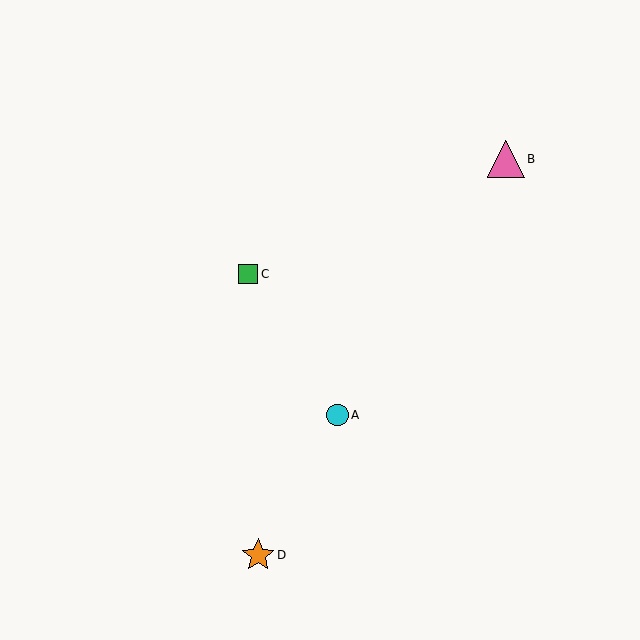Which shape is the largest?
The pink triangle (labeled B) is the largest.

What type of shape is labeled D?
Shape D is an orange star.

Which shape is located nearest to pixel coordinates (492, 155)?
The pink triangle (labeled B) at (506, 159) is nearest to that location.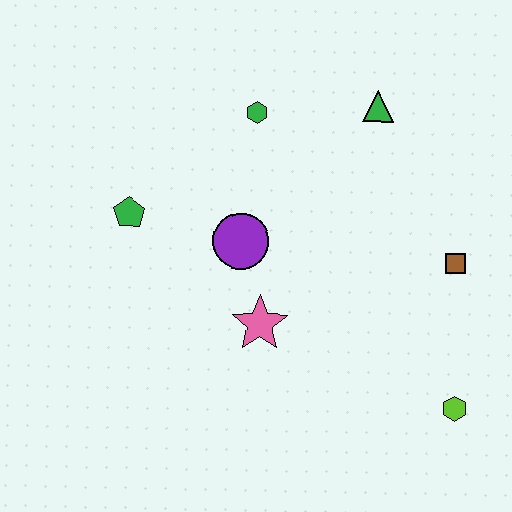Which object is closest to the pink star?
The purple circle is closest to the pink star.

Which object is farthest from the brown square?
The green pentagon is farthest from the brown square.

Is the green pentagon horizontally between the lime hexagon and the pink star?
No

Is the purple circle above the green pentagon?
No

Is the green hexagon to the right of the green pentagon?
Yes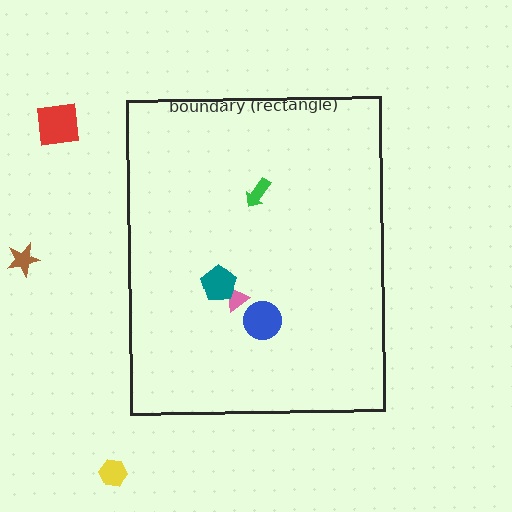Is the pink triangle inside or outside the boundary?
Inside.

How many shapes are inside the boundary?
4 inside, 3 outside.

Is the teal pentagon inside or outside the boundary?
Inside.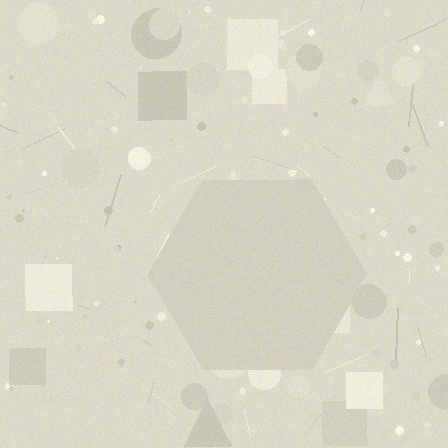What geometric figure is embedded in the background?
A hexagon is embedded in the background.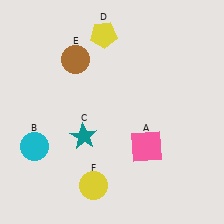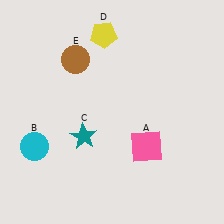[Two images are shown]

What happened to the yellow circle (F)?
The yellow circle (F) was removed in Image 2. It was in the bottom-left area of Image 1.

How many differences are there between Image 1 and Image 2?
There is 1 difference between the two images.